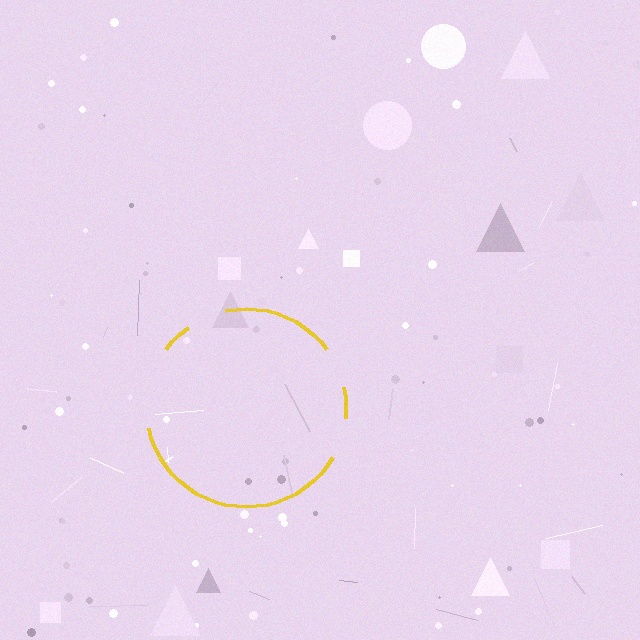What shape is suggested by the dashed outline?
The dashed outline suggests a circle.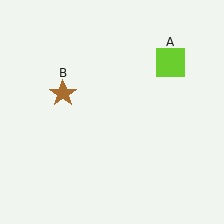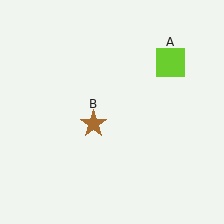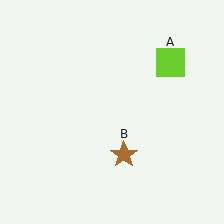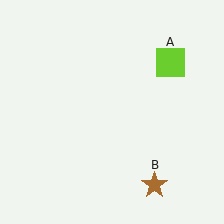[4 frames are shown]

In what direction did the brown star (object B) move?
The brown star (object B) moved down and to the right.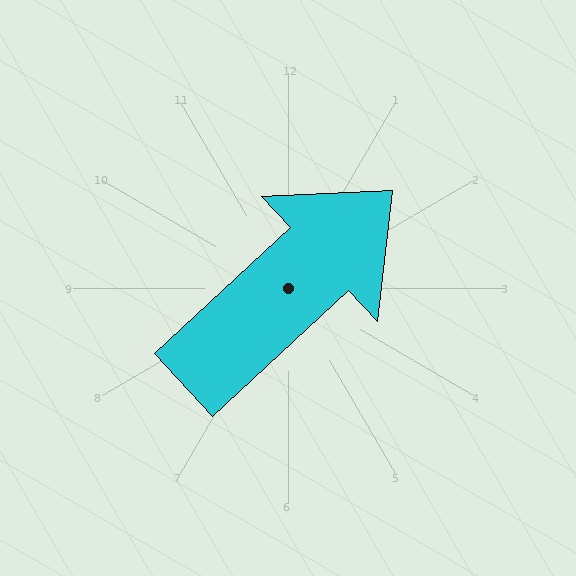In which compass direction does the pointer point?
Northeast.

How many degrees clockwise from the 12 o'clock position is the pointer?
Approximately 47 degrees.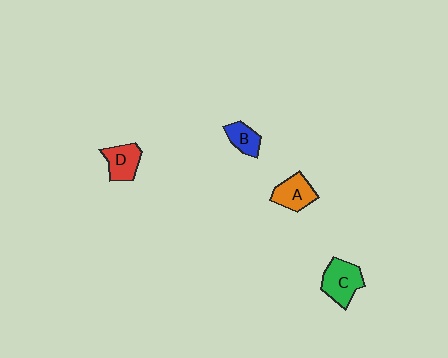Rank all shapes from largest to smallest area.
From largest to smallest: C (green), A (orange), D (red), B (blue).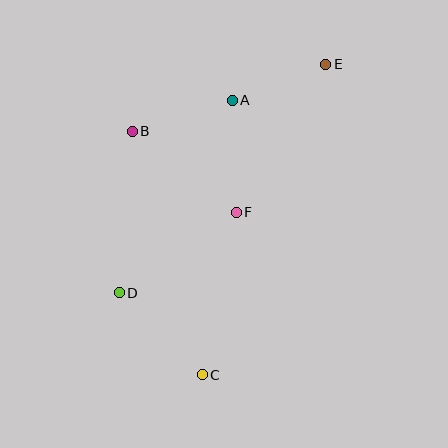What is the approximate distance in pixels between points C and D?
The distance between C and D is approximately 116 pixels.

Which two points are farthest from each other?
Points C and E are farthest from each other.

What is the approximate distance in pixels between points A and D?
The distance between A and D is approximately 223 pixels.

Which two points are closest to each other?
Points A and E are closest to each other.